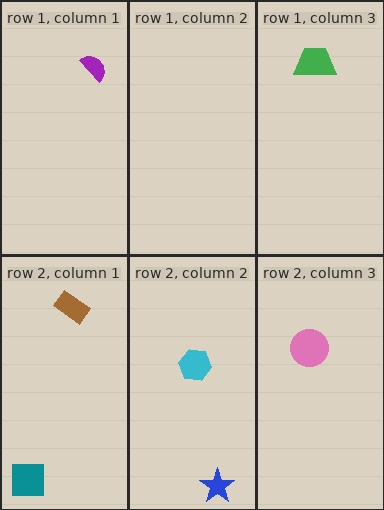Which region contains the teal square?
The row 2, column 1 region.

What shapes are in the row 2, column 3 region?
The pink circle.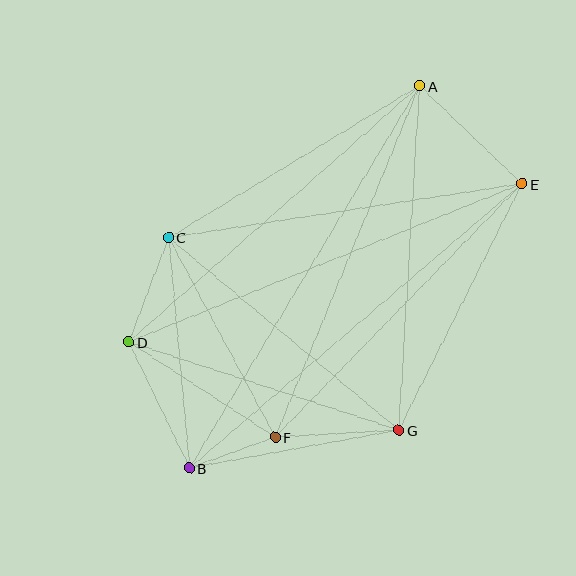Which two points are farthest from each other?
Points A and B are farthest from each other.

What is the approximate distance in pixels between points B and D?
The distance between B and D is approximately 140 pixels.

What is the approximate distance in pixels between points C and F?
The distance between C and F is approximately 226 pixels.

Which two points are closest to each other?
Points B and F are closest to each other.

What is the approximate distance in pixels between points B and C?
The distance between B and C is approximately 231 pixels.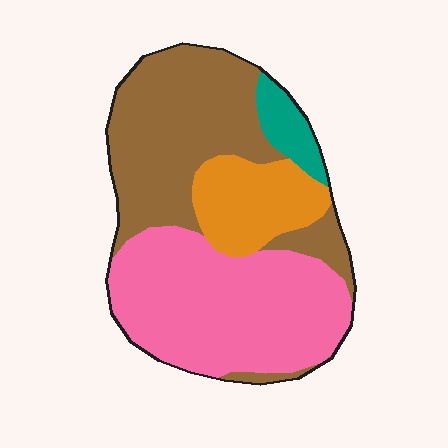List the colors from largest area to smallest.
From largest to smallest: pink, brown, orange, teal.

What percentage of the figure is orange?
Orange covers 15% of the figure.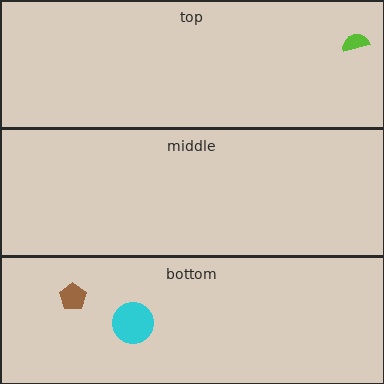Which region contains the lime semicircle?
The top region.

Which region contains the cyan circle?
The bottom region.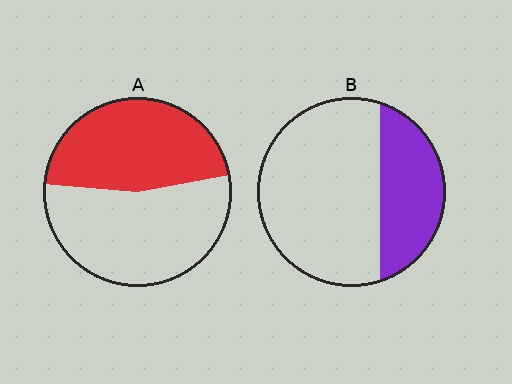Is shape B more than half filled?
No.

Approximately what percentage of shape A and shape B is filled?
A is approximately 45% and B is approximately 30%.